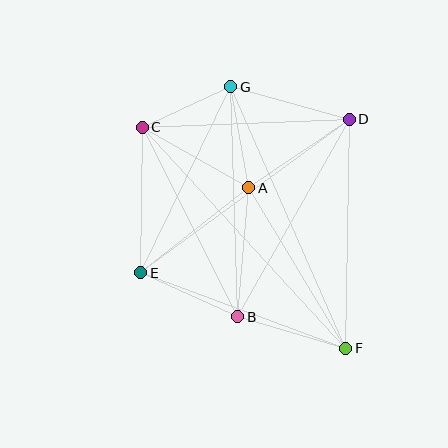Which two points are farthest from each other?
Points C and F are farthest from each other.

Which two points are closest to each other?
Points C and G are closest to each other.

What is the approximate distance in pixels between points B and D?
The distance between B and D is approximately 227 pixels.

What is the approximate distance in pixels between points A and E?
The distance between A and E is approximately 137 pixels.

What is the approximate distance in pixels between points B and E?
The distance between B and E is approximately 106 pixels.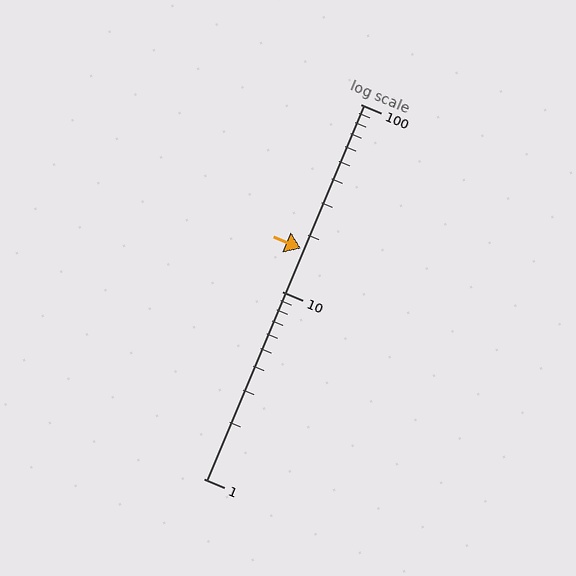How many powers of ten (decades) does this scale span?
The scale spans 2 decades, from 1 to 100.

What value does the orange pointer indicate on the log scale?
The pointer indicates approximately 17.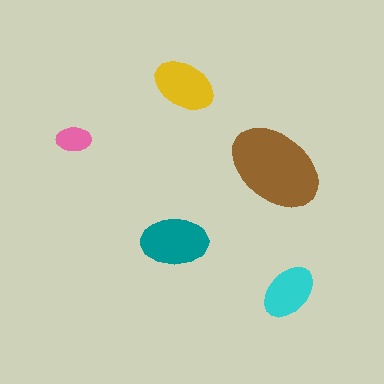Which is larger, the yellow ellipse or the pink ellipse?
The yellow one.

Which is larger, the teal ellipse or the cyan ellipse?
The teal one.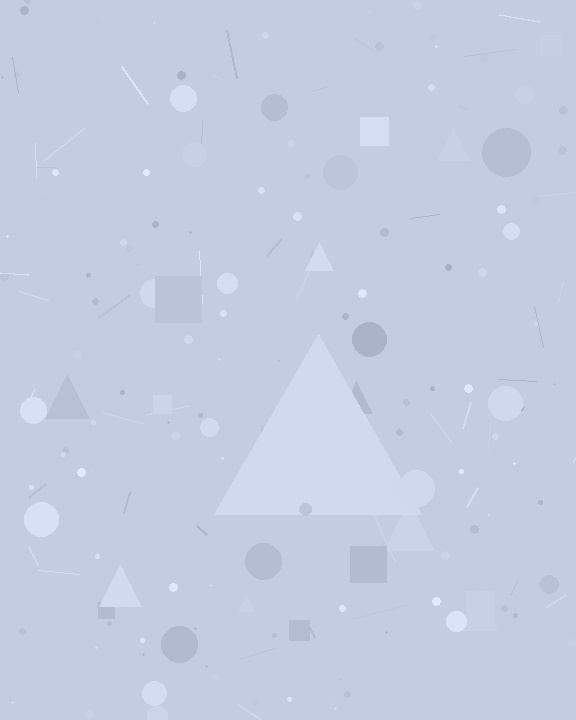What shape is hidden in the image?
A triangle is hidden in the image.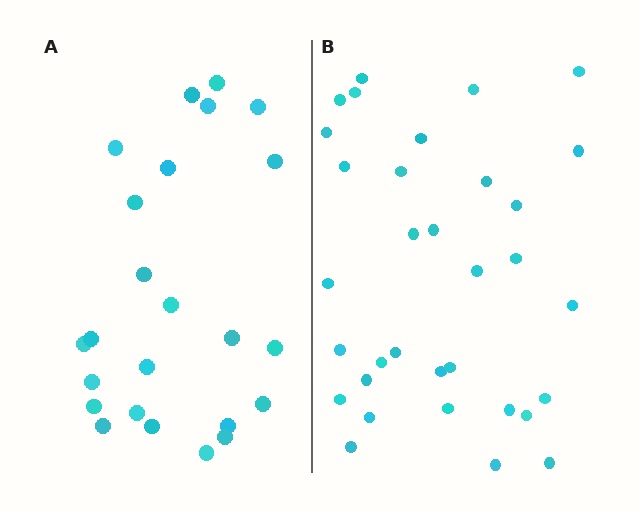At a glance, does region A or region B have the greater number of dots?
Region B (the right region) has more dots.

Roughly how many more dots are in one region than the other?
Region B has roughly 8 or so more dots than region A.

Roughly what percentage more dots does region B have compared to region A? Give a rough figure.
About 40% more.